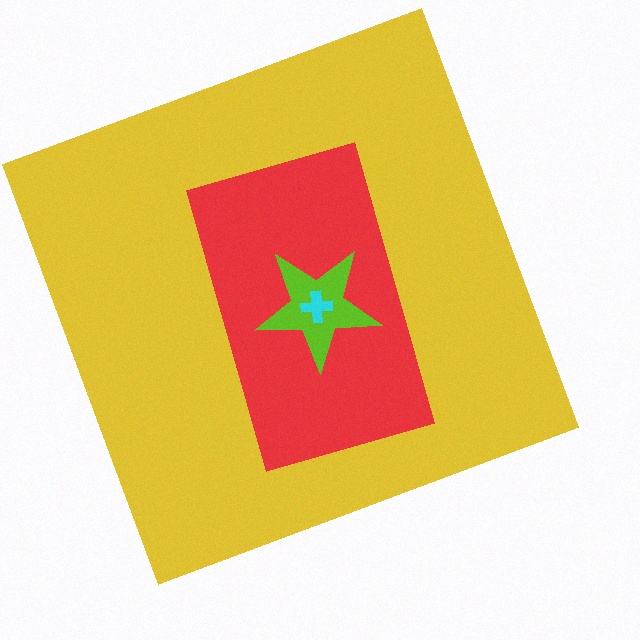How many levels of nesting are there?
4.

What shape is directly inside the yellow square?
The red rectangle.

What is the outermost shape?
The yellow square.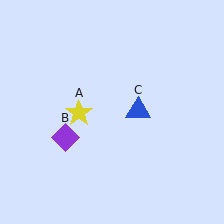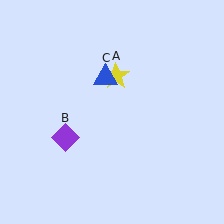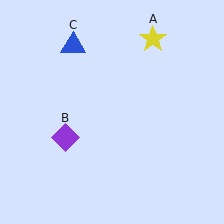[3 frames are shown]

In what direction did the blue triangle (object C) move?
The blue triangle (object C) moved up and to the left.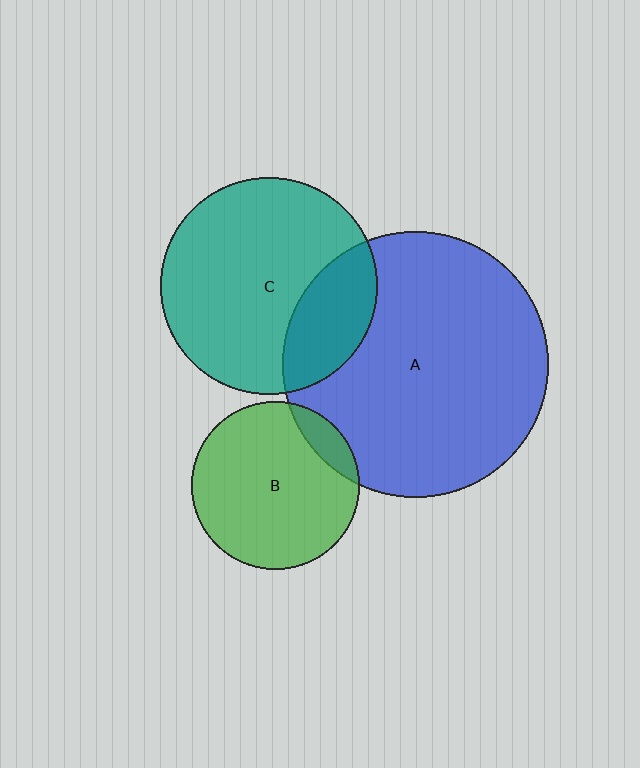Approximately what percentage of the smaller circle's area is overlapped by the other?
Approximately 25%.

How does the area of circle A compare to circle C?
Approximately 1.5 times.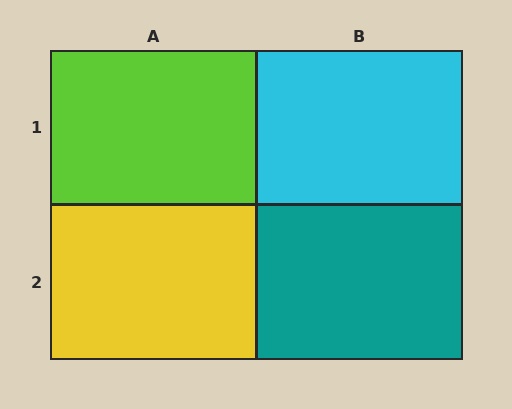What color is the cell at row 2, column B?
Teal.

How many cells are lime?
1 cell is lime.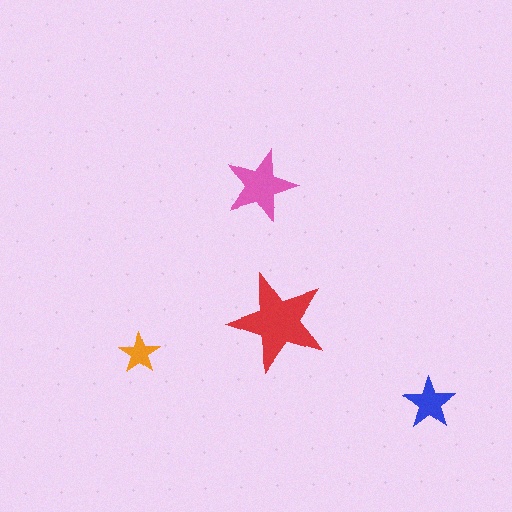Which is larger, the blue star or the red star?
The red one.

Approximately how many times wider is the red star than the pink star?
About 1.5 times wider.